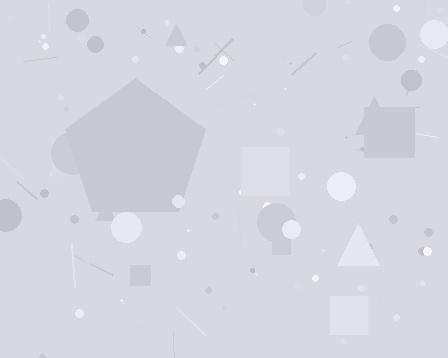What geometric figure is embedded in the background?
A pentagon is embedded in the background.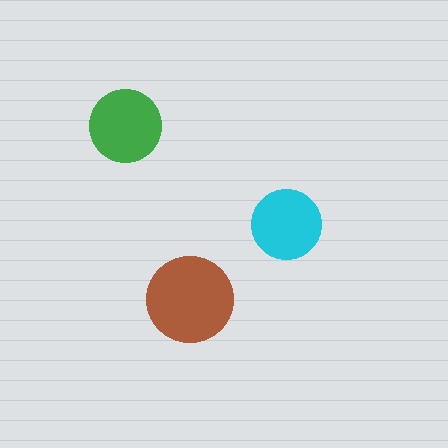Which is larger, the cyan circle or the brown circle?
The brown one.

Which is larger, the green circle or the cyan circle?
The green one.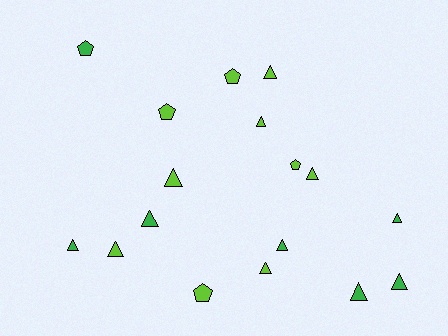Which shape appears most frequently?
Triangle, with 12 objects.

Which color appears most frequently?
Lime, with 10 objects.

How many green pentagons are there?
There is 1 green pentagon.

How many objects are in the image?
There are 17 objects.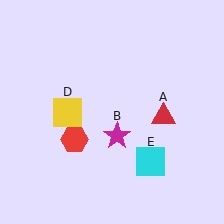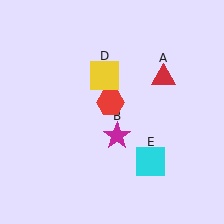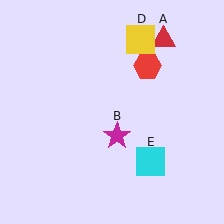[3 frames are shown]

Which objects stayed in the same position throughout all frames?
Magenta star (object B) and cyan square (object E) remained stationary.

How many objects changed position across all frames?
3 objects changed position: red triangle (object A), red hexagon (object C), yellow square (object D).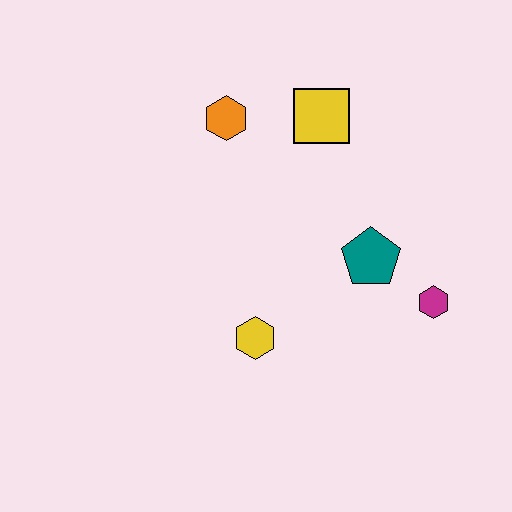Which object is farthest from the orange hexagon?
The magenta hexagon is farthest from the orange hexagon.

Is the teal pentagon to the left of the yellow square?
No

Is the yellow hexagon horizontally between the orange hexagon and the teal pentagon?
Yes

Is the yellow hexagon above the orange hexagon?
No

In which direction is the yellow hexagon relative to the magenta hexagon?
The yellow hexagon is to the left of the magenta hexagon.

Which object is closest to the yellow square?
The orange hexagon is closest to the yellow square.